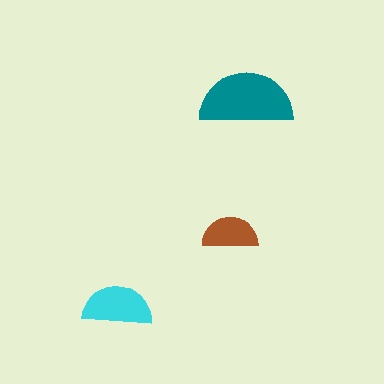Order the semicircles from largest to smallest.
the teal one, the cyan one, the brown one.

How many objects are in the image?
There are 3 objects in the image.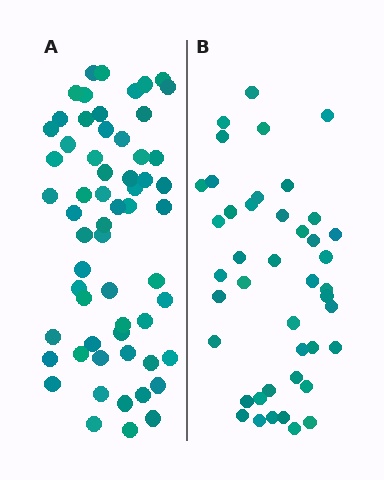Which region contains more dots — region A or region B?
Region A (the left region) has more dots.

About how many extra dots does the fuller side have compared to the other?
Region A has approximately 15 more dots than region B.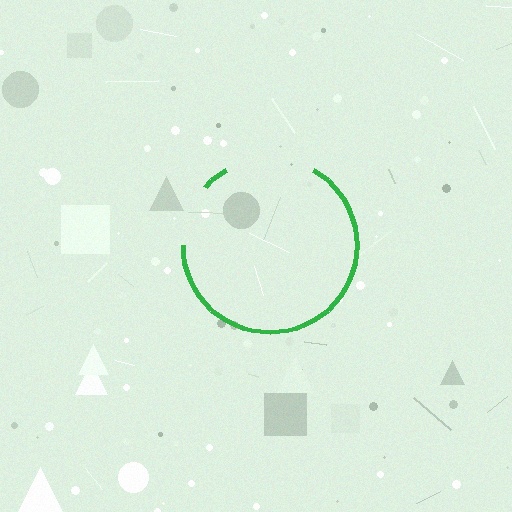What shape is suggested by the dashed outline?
The dashed outline suggests a circle.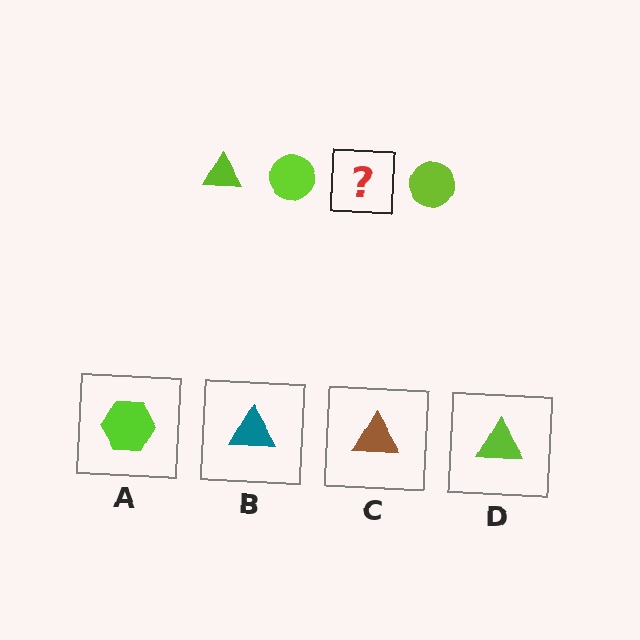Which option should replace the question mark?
Option D.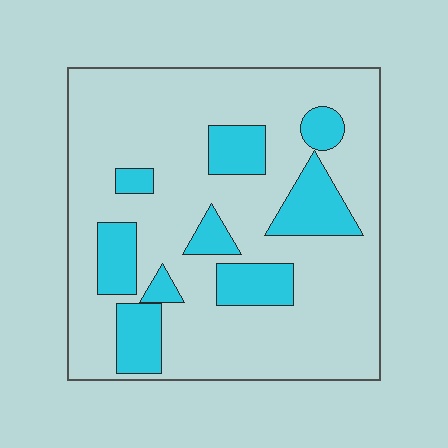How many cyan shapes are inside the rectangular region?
9.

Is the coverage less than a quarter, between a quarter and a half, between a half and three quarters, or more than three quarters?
Less than a quarter.